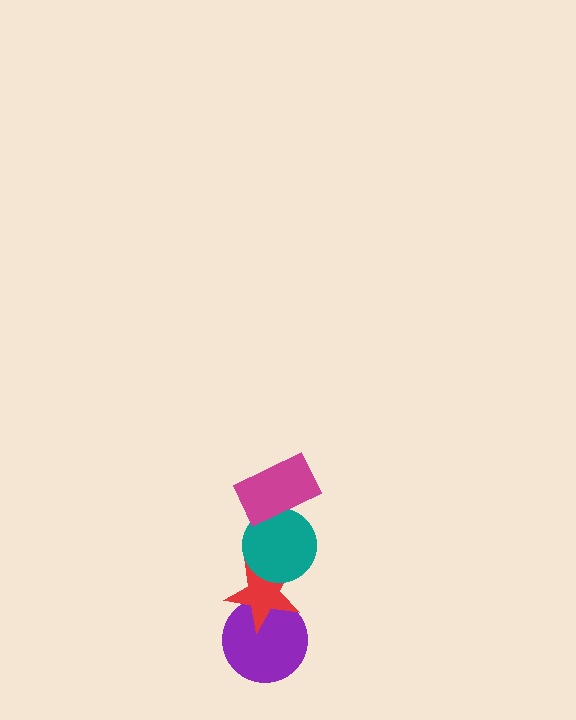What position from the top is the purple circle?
The purple circle is 4th from the top.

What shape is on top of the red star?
The teal circle is on top of the red star.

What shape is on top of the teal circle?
The magenta rectangle is on top of the teal circle.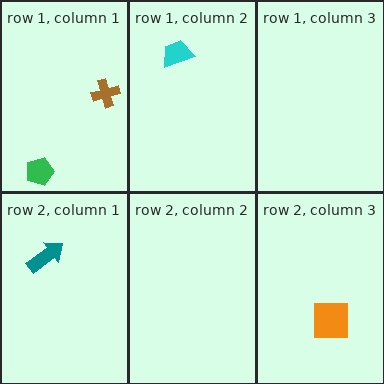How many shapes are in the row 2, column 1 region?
1.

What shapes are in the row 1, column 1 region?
The brown cross, the green pentagon.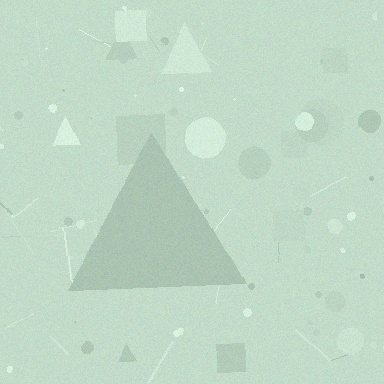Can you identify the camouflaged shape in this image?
The camouflaged shape is a triangle.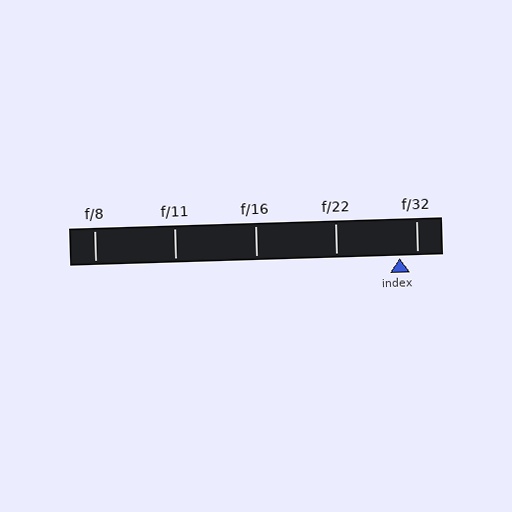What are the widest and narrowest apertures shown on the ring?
The widest aperture shown is f/8 and the narrowest is f/32.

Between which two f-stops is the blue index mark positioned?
The index mark is between f/22 and f/32.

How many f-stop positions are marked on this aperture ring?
There are 5 f-stop positions marked.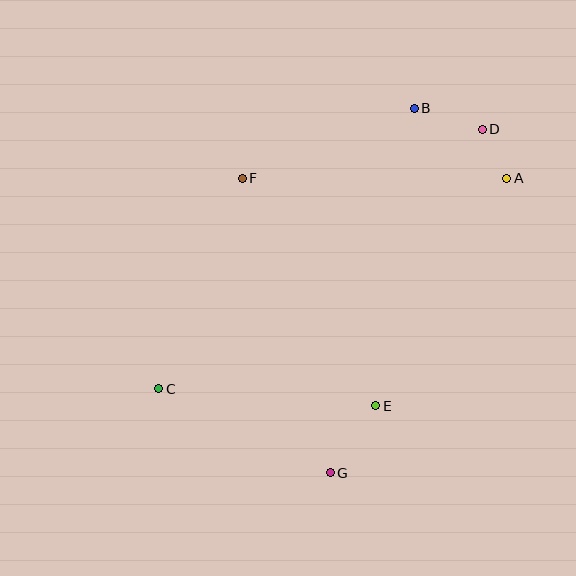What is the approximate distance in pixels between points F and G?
The distance between F and G is approximately 307 pixels.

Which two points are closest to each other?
Points A and D are closest to each other.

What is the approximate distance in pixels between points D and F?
The distance between D and F is approximately 245 pixels.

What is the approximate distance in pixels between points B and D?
The distance between B and D is approximately 71 pixels.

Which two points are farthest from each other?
Points C and D are farthest from each other.